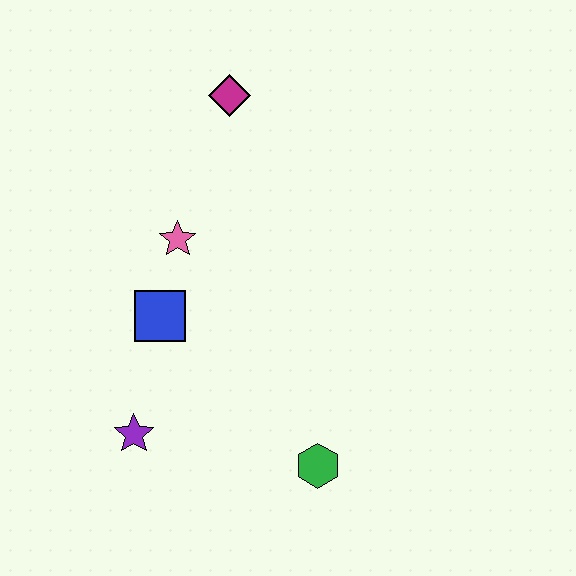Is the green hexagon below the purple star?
Yes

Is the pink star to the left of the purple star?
No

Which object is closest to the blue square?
The pink star is closest to the blue square.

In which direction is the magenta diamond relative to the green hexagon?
The magenta diamond is above the green hexagon.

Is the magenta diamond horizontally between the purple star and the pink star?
No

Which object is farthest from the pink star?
The green hexagon is farthest from the pink star.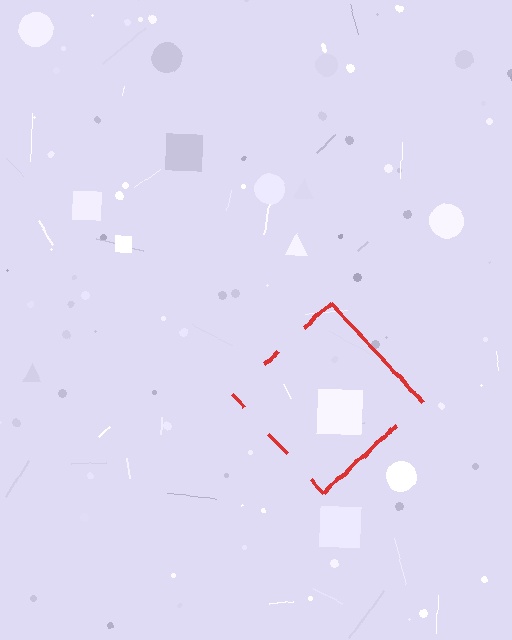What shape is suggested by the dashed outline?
The dashed outline suggests a diamond.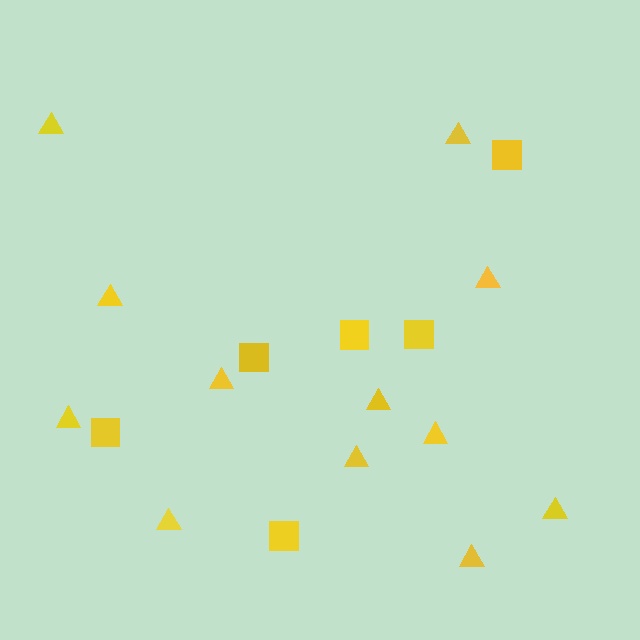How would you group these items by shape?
There are 2 groups: one group of triangles (12) and one group of squares (6).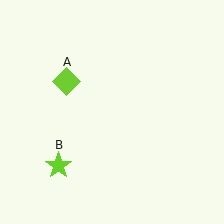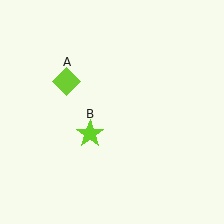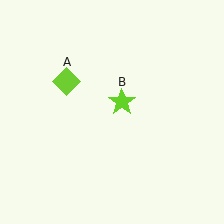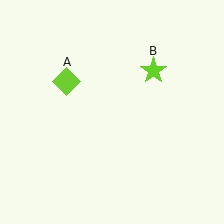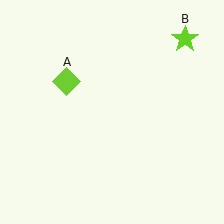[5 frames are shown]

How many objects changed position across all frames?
1 object changed position: lime star (object B).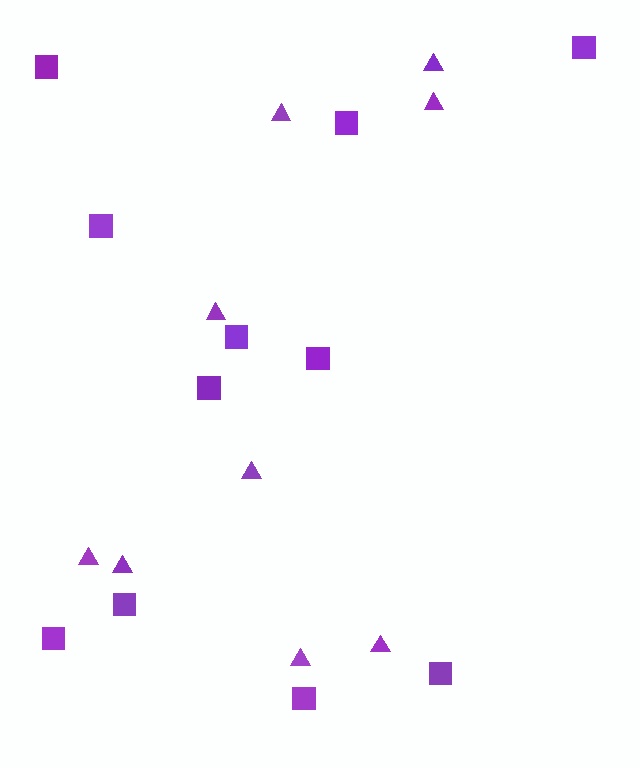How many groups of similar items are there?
There are 2 groups: one group of triangles (9) and one group of squares (11).